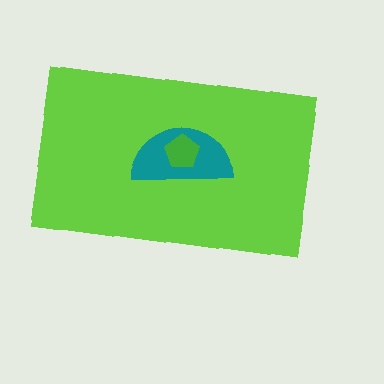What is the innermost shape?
The green pentagon.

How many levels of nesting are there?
3.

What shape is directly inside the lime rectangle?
The teal semicircle.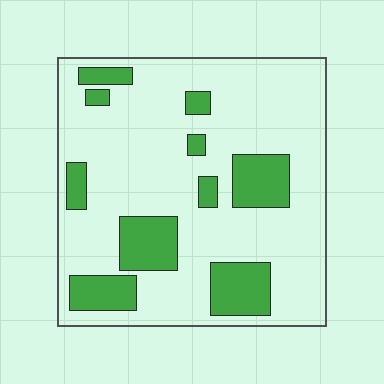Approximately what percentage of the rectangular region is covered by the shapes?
Approximately 20%.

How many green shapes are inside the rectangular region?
10.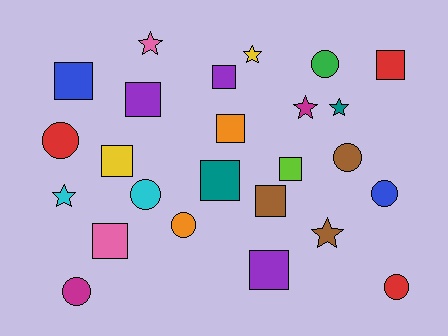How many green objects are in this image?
There is 1 green object.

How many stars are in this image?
There are 6 stars.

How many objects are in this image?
There are 25 objects.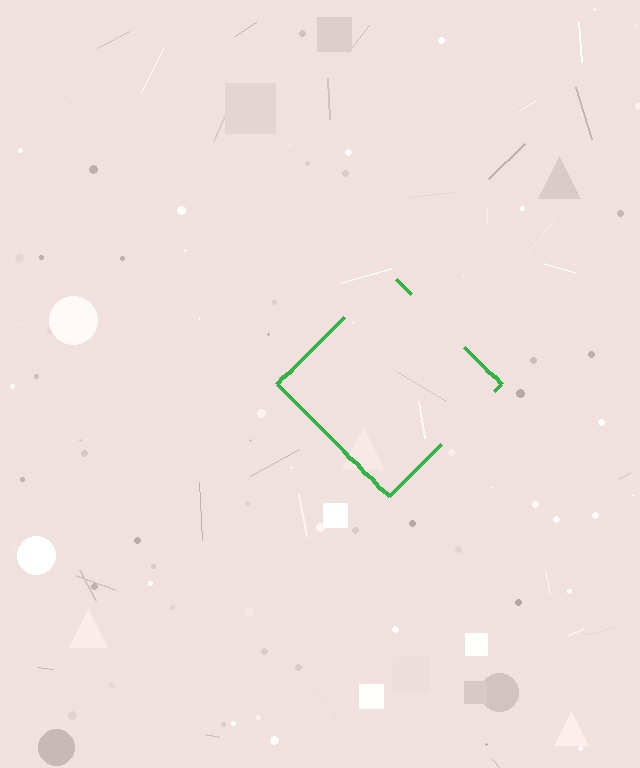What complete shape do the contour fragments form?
The contour fragments form a diamond.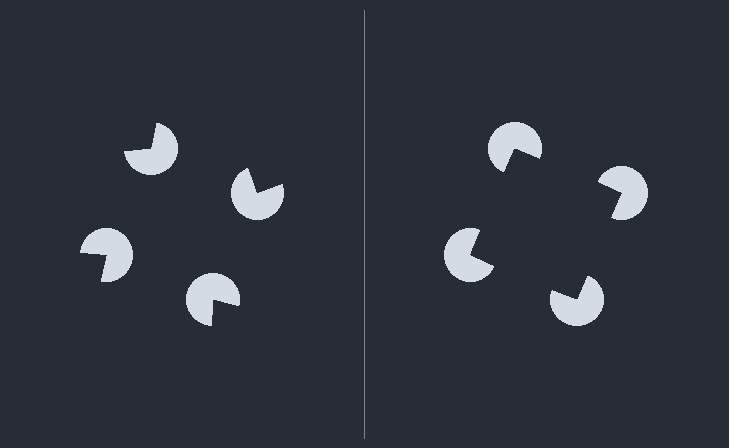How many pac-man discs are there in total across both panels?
8 — 4 on each side.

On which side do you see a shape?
An illusory square appears on the right side. On the left side the wedge cuts are rotated, so no coherent shape forms.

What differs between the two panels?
The pac-man discs are positioned identically on both sides; only the wedge orientations differ. On the right they align to a square; on the left they are misaligned.